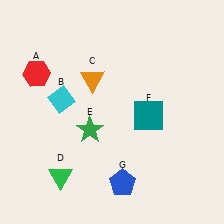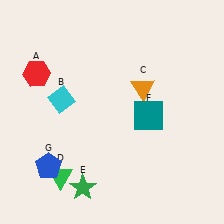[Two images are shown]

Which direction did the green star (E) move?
The green star (E) moved down.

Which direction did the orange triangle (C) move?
The orange triangle (C) moved right.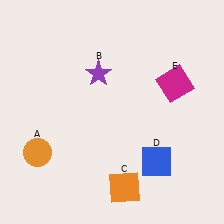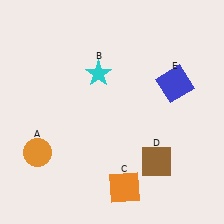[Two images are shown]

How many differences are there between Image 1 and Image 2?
There are 3 differences between the two images.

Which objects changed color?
B changed from purple to cyan. D changed from blue to brown. E changed from magenta to blue.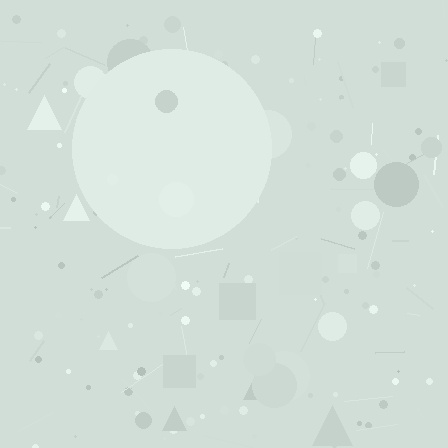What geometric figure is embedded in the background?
A circle is embedded in the background.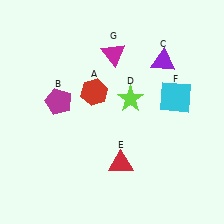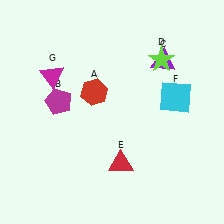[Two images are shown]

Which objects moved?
The objects that moved are: the lime star (D), the magenta triangle (G).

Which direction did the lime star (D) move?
The lime star (D) moved up.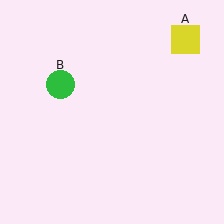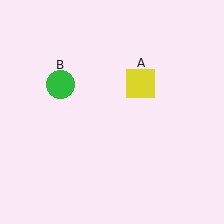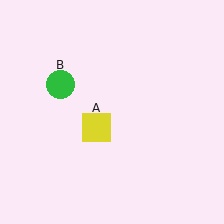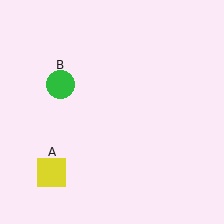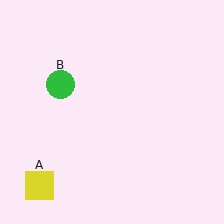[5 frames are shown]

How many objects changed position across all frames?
1 object changed position: yellow square (object A).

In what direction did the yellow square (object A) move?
The yellow square (object A) moved down and to the left.